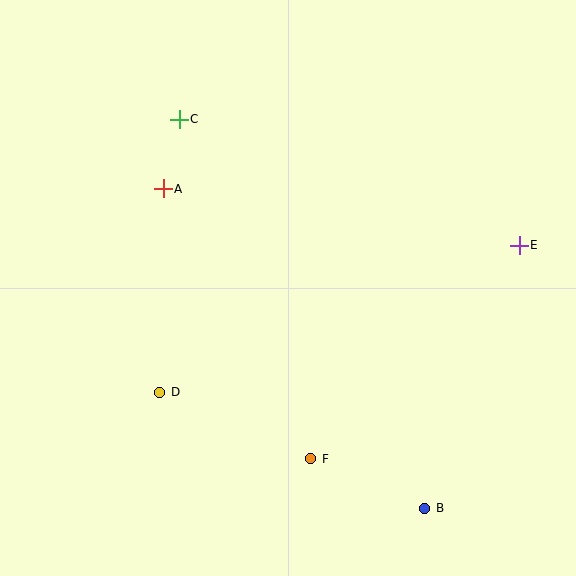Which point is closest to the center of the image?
Point A at (163, 189) is closest to the center.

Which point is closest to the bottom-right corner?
Point B is closest to the bottom-right corner.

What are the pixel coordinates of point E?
Point E is at (519, 245).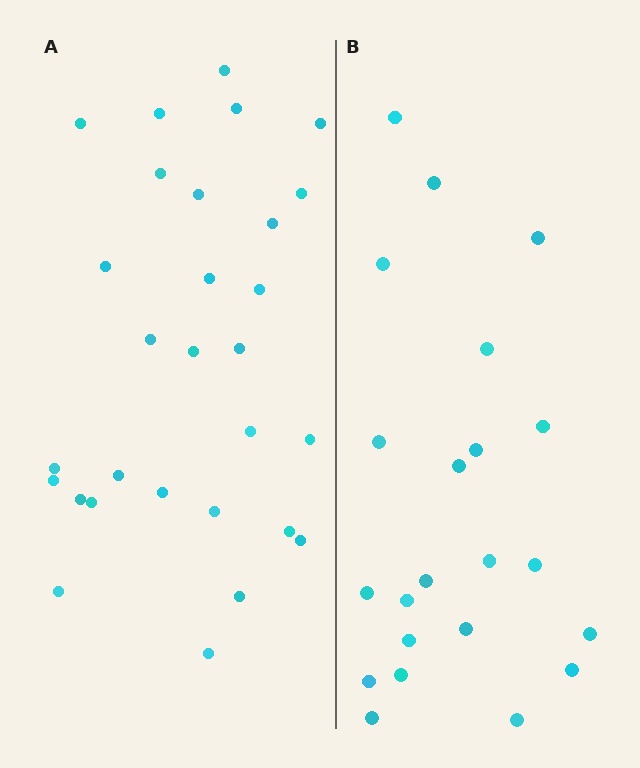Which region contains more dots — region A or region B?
Region A (the left region) has more dots.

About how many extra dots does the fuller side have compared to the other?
Region A has roughly 8 or so more dots than region B.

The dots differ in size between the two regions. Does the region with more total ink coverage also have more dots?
No. Region B has more total ink coverage because its dots are larger, but region A actually contains more individual dots. Total area can be misleading — the number of items is what matters here.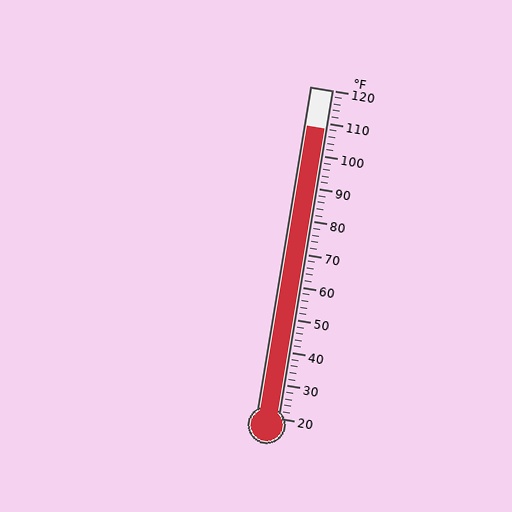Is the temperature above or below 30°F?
The temperature is above 30°F.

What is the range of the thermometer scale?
The thermometer scale ranges from 20°F to 120°F.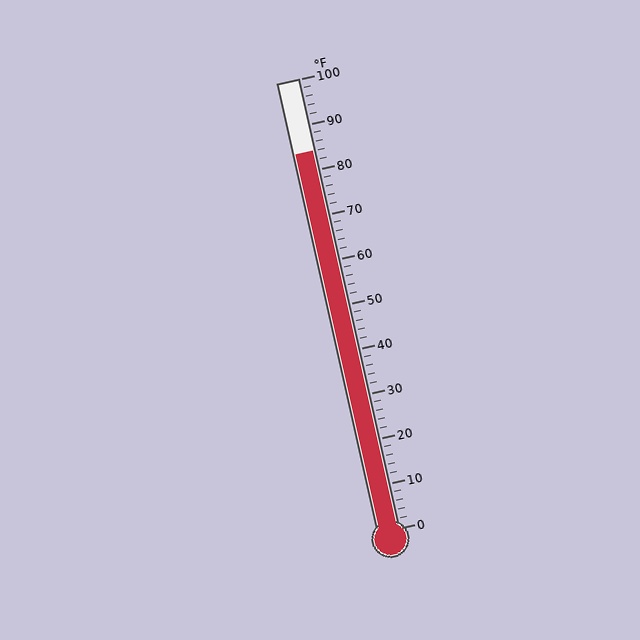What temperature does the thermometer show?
The thermometer shows approximately 84°F.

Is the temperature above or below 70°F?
The temperature is above 70°F.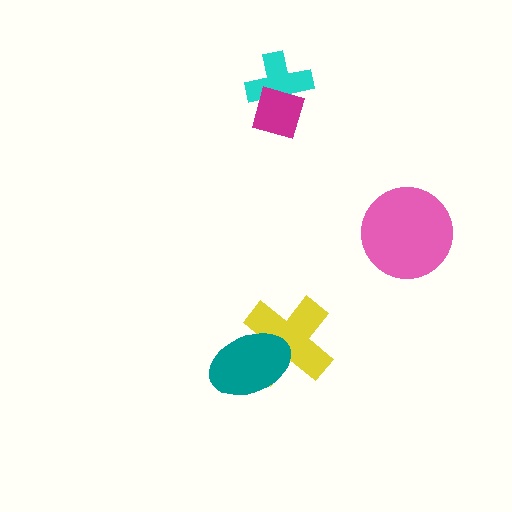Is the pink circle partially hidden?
No, no other shape covers it.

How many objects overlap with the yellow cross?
1 object overlaps with the yellow cross.